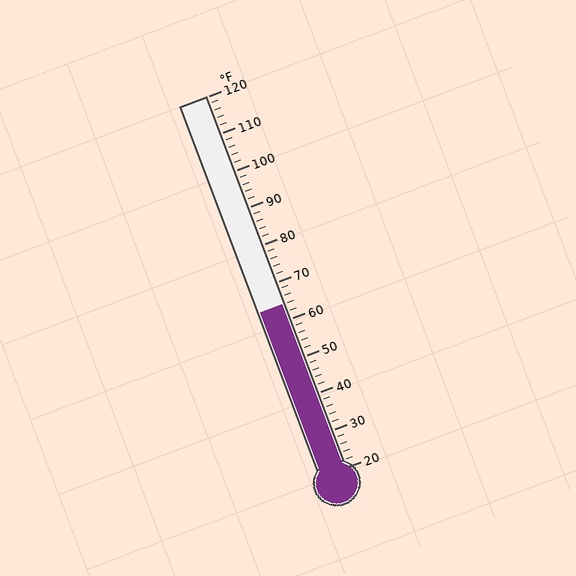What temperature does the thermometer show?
The thermometer shows approximately 64°F.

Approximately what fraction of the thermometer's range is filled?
The thermometer is filled to approximately 45% of its range.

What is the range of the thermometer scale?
The thermometer scale ranges from 20°F to 120°F.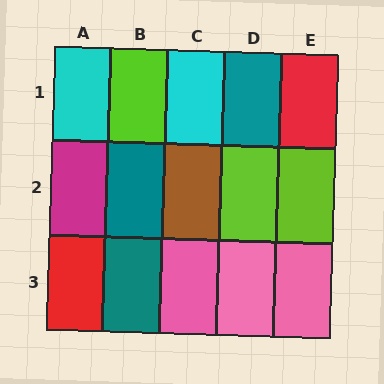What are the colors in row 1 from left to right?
Cyan, lime, cyan, teal, red.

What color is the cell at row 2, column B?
Teal.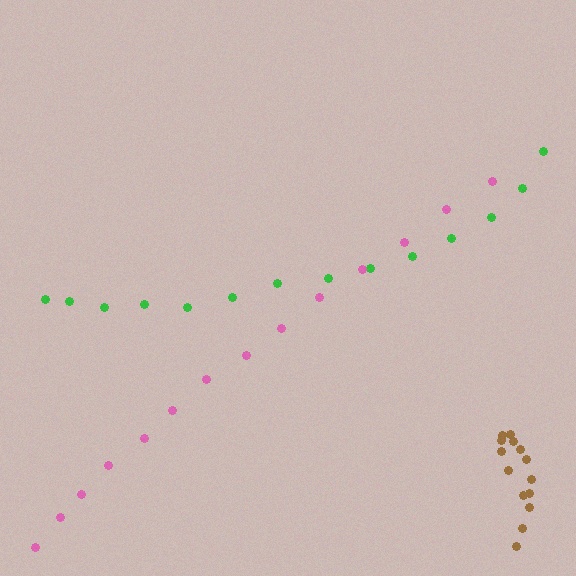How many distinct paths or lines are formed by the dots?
There are 3 distinct paths.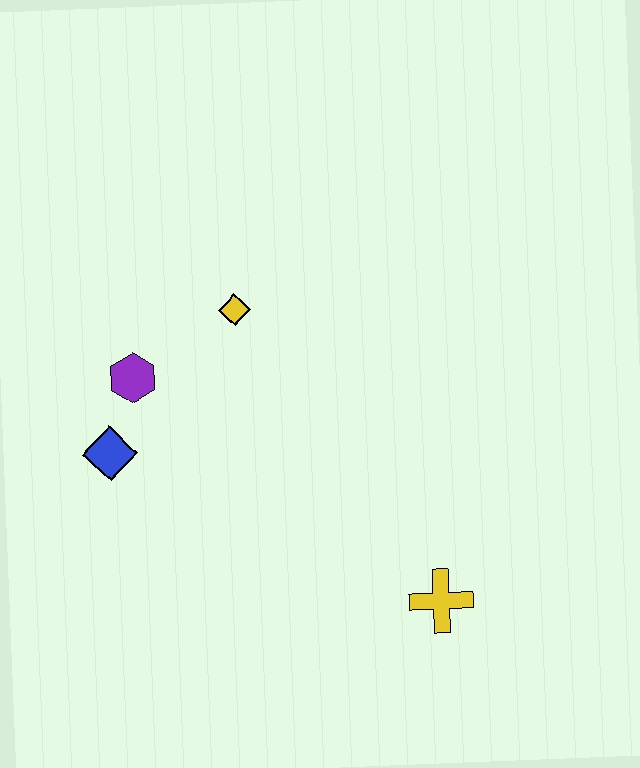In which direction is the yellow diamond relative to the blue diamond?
The yellow diamond is above the blue diamond.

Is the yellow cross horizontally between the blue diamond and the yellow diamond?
No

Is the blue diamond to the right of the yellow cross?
No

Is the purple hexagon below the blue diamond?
No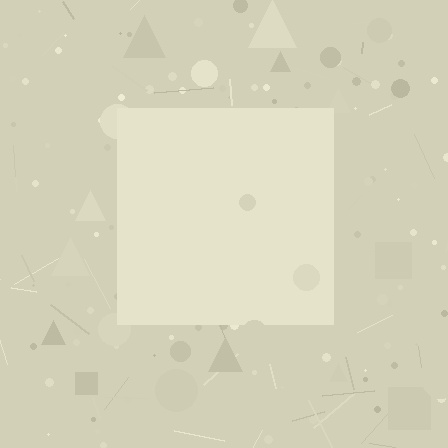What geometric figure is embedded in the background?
A square is embedded in the background.